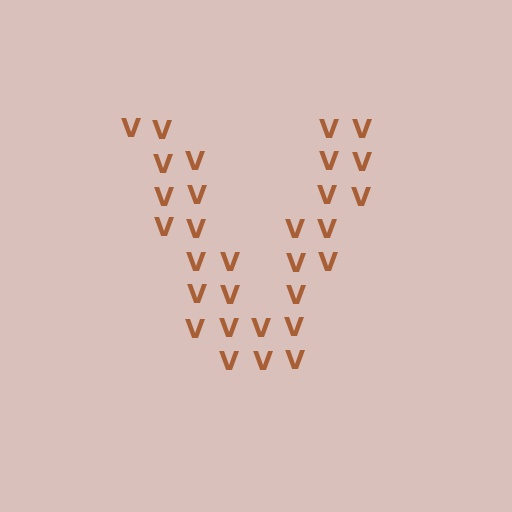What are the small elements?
The small elements are letter V's.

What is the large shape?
The large shape is the letter V.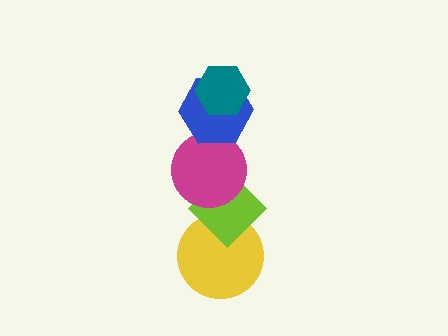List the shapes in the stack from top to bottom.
From top to bottom: the teal hexagon, the blue hexagon, the magenta circle, the lime diamond, the yellow circle.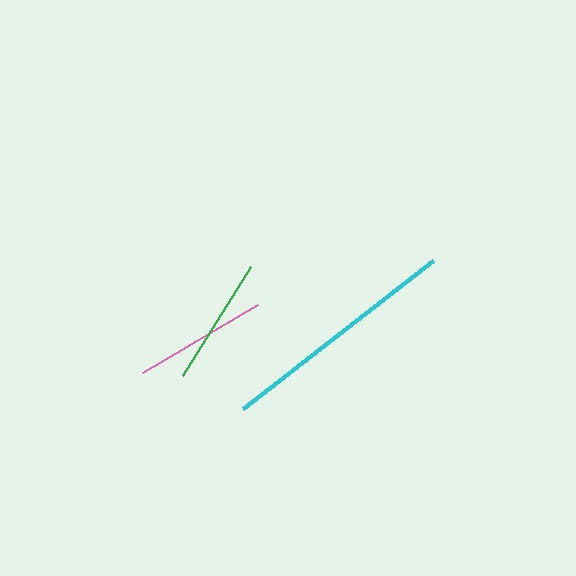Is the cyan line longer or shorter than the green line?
The cyan line is longer than the green line.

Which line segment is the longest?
The cyan line is the longest at approximately 241 pixels.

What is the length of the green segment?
The green segment is approximately 128 pixels long.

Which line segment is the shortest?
The green line is the shortest at approximately 128 pixels.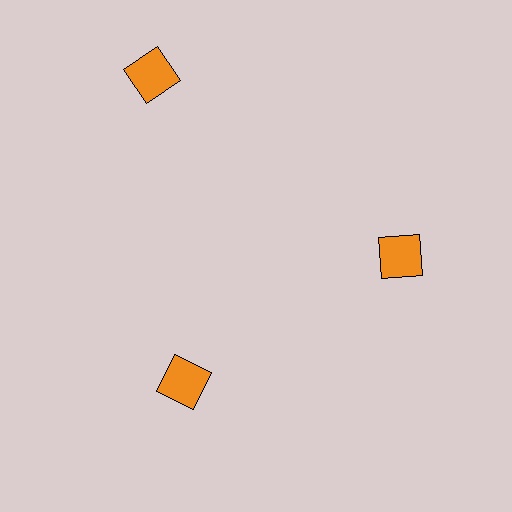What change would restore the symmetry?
The symmetry would be restored by moving it inward, back onto the ring so that all 3 squares sit at equal angles and equal distance from the center.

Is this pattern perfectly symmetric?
No. The 3 orange squares are arranged in a ring, but one element near the 11 o'clock position is pushed outward from the center, breaking the 3-fold rotational symmetry.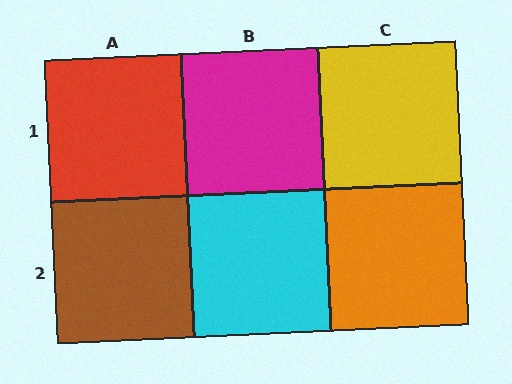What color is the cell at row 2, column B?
Cyan.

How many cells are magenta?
1 cell is magenta.